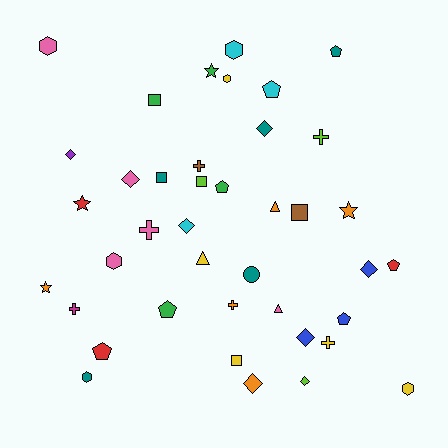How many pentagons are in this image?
There are 7 pentagons.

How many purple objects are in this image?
There is 1 purple object.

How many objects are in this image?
There are 40 objects.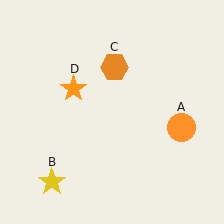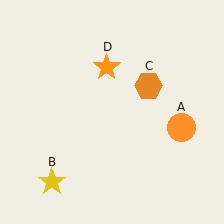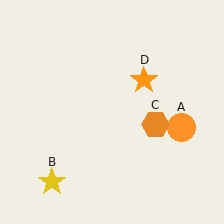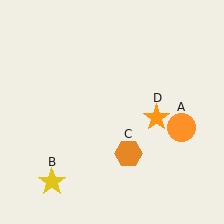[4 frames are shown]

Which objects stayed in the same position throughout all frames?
Orange circle (object A) and yellow star (object B) remained stationary.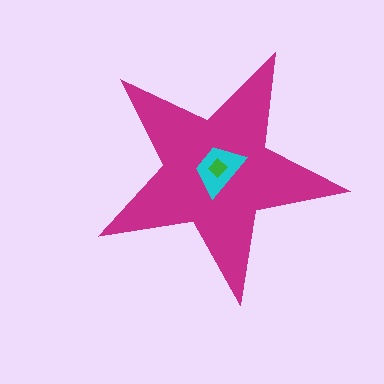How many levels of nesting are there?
3.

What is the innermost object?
The green diamond.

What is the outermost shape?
The magenta star.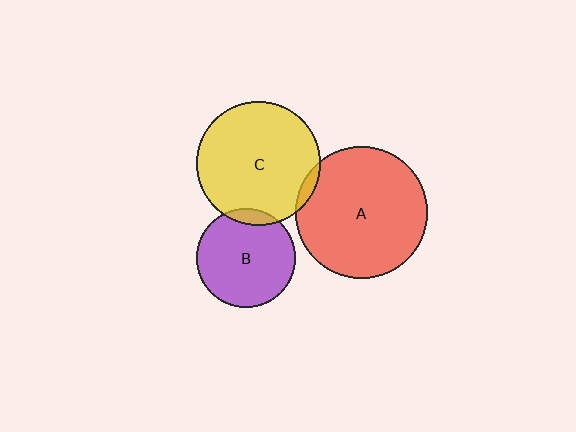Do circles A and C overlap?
Yes.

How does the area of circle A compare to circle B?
Approximately 1.8 times.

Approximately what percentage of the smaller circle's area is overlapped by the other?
Approximately 5%.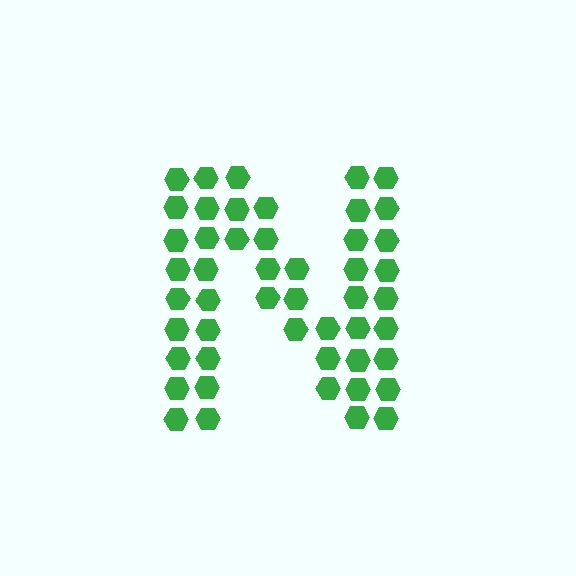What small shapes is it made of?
It is made of small hexagons.